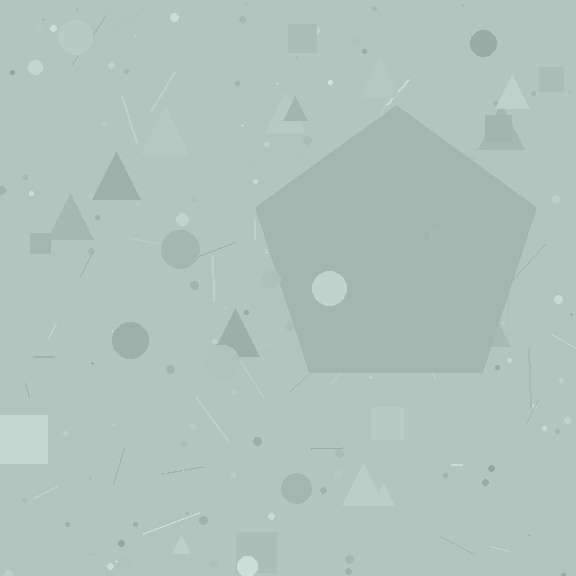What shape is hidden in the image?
A pentagon is hidden in the image.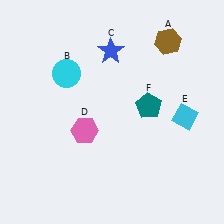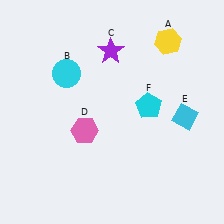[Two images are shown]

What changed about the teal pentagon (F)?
In Image 1, F is teal. In Image 2, it changed to cyan.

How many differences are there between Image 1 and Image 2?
There are 3 differences between the two images.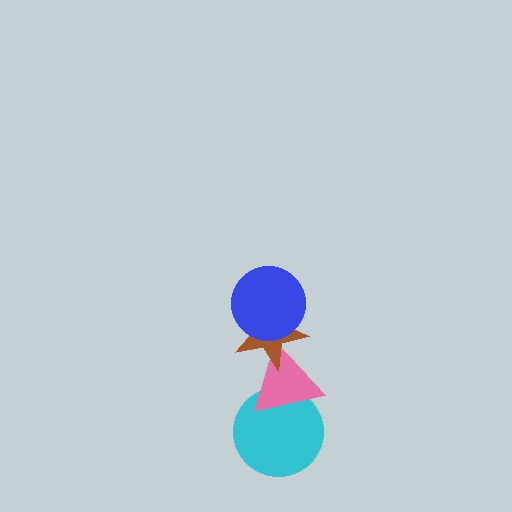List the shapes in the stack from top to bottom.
From top to bottom: the blue circle, the brown star, the pink triangle, the cyan circle.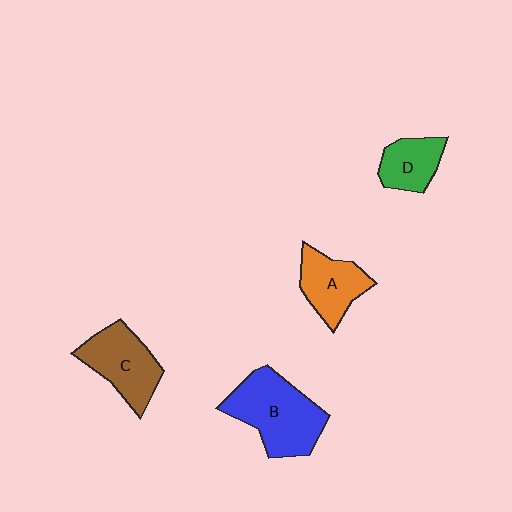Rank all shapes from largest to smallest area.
From largest to smallest: B (blue), C (brown), A (orange), D (green).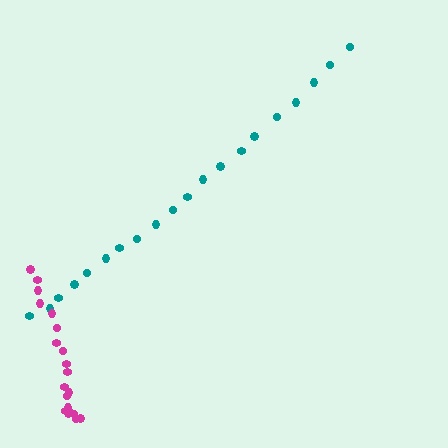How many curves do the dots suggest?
There are 2 distinct paths.